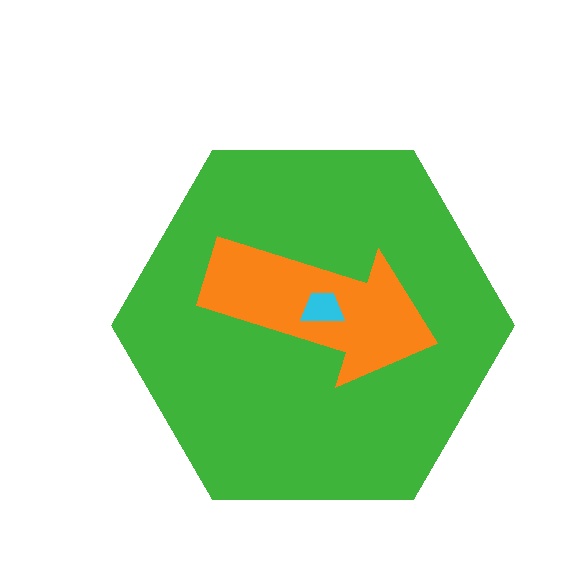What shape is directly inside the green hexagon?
The orange arrow.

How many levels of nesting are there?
3.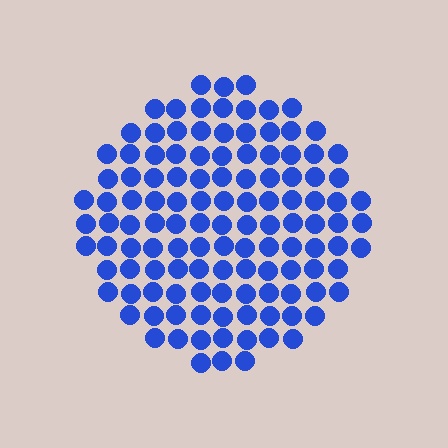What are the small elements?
The small elements are circles.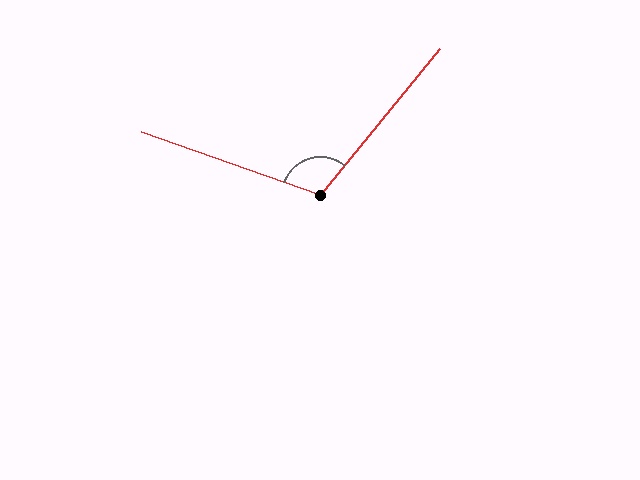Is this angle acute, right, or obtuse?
It is obtuse.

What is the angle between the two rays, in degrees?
Approximately 110 degrees.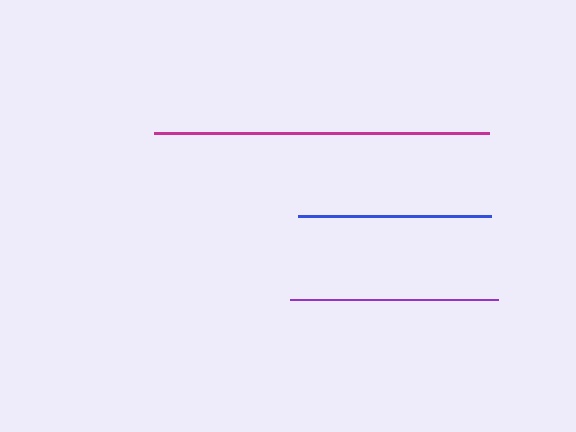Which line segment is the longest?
The magenta line is the longest at approximately 335 pixels.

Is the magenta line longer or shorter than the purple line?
The magenta line is longer than the purple line.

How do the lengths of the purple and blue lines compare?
The purple and blue lines are approximately the same length.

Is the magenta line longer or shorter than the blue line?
The magenta line is longer than the blue line.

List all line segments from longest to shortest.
From longest to shortest: magenta, purple, blue.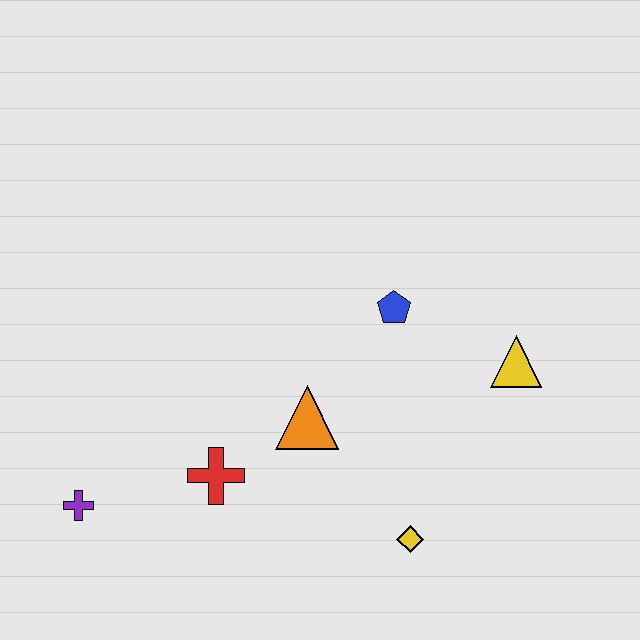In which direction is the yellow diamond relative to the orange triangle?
The yellow diamond is below the orange triangle.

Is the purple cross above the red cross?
No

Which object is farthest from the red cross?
The yellow triangle is farthest from the red cross.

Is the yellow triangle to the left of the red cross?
No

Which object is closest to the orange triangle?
The red cross is closest to the orange triangle.